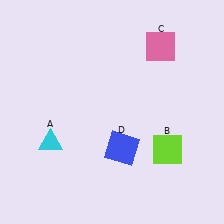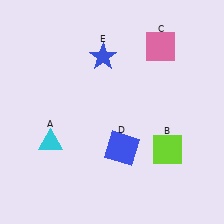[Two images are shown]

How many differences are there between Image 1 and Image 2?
There is 1 difference between the two images.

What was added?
A blue star (E) was added in Image 2.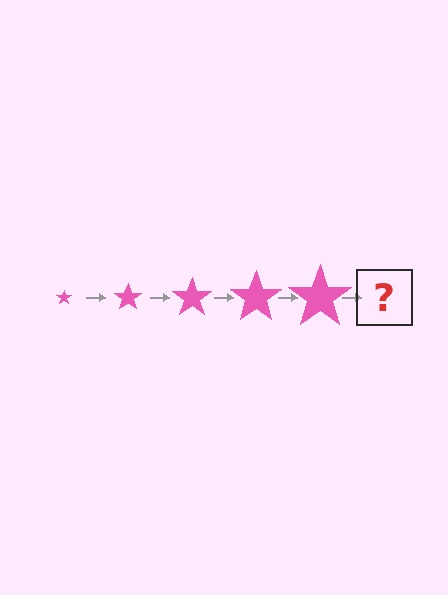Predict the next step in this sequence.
The next step is a pink star, larger than the previous one.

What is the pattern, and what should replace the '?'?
The pattern is that the star gets progressively larger each step. The '?' should be a pink star, larger than the previous one.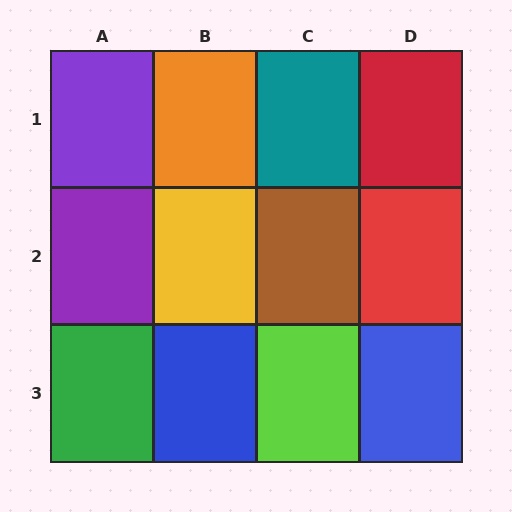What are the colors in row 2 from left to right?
Purple, yellow, brown, red.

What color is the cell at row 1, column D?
Red.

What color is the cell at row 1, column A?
Purple.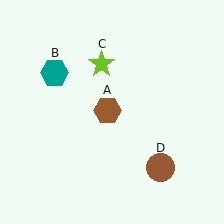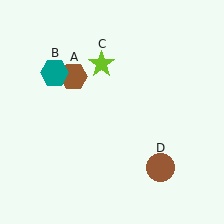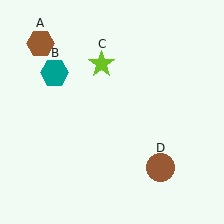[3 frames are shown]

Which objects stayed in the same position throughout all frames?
Teal hexagon (object B) and lime star (object C) and brown circle (object D) remained stationary.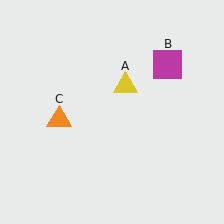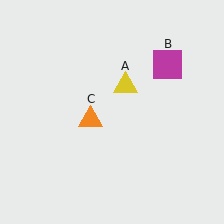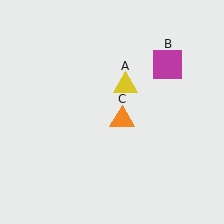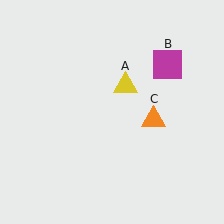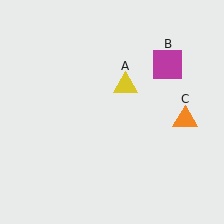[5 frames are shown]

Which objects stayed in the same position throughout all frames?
Yellow triangle (object A) and magenta square (object B) remained stationary.